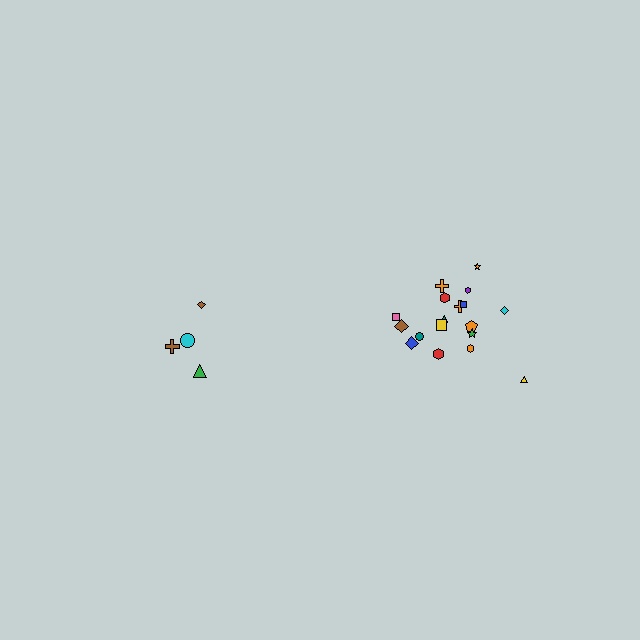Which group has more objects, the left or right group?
The right group.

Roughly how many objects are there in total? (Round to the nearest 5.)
Roughly 20 objects in total.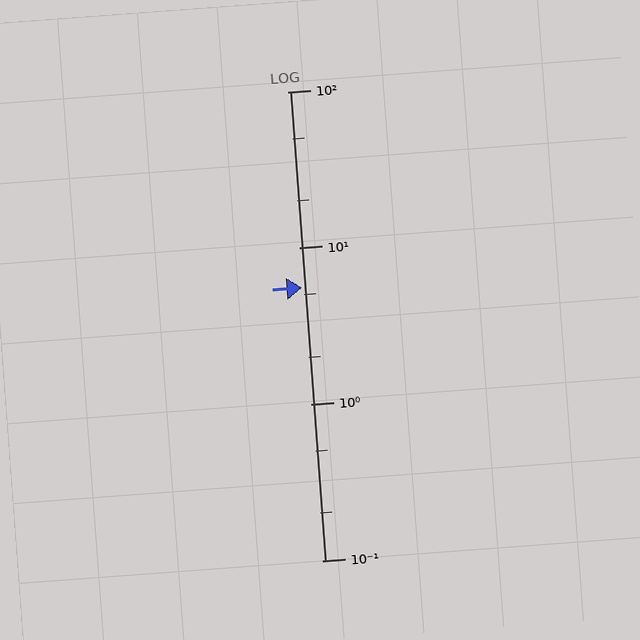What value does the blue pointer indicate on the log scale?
The pointer indicates approximately 5.6.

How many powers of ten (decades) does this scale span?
The scale spans 3 decades, from 0.1 to 100.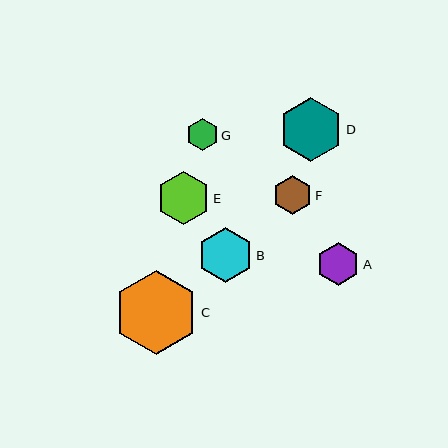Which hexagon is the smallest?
Hexagon G is the smallest with a size of approximately 32 pixels.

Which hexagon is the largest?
Hexagon C is the largest with a size of approximately 84 pixels.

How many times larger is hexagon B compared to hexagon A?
Hexagon B is approximately 1.3 times the size of hexagon A.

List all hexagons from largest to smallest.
From largest to smallest: C, D, B, E, A, F, G.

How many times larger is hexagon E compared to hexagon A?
Hexagon E is approximately 1.2 times the size of hexagon A.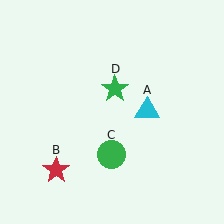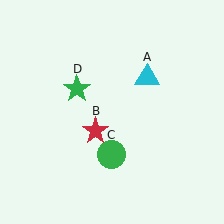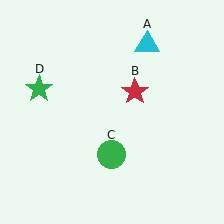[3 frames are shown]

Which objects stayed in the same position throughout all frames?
Green circle (object C) remained stationary.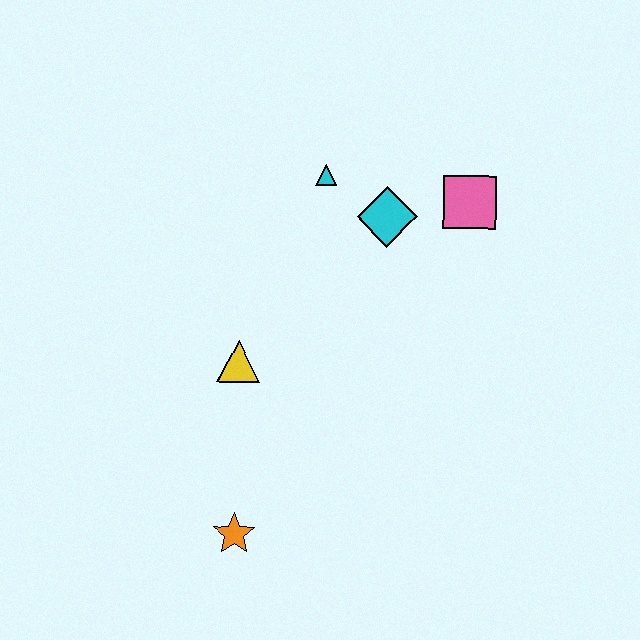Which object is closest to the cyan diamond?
The cyan triangle is closest to the cyan diamond.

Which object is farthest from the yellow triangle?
The pink square is farthest from the yellow triangle.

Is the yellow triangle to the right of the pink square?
No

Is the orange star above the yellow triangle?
No